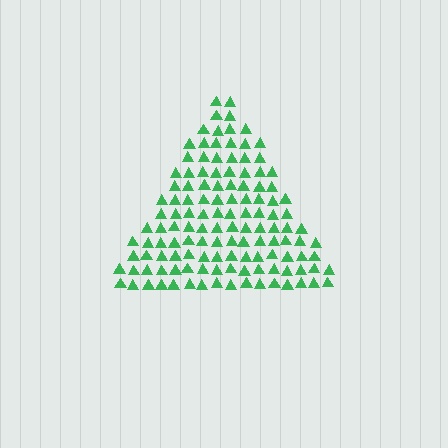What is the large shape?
The large shape is a triangle.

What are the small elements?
The small elements are triangles.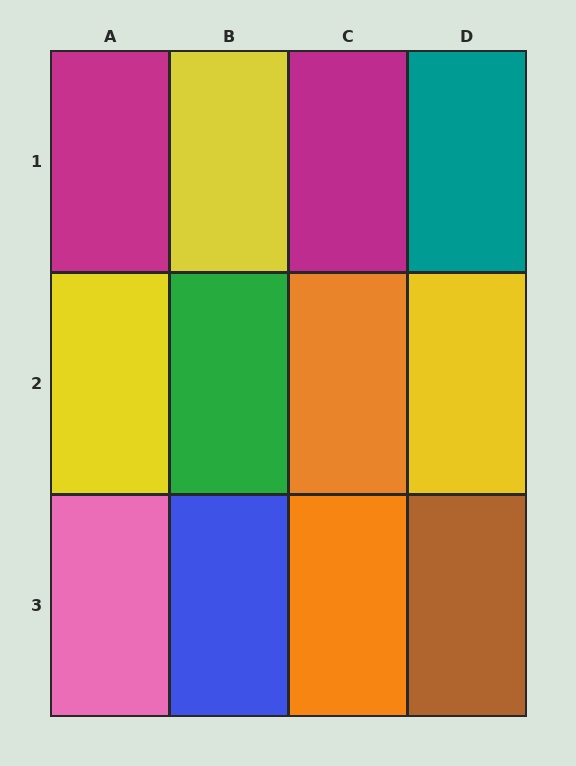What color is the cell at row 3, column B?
Blue.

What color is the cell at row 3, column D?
Brown.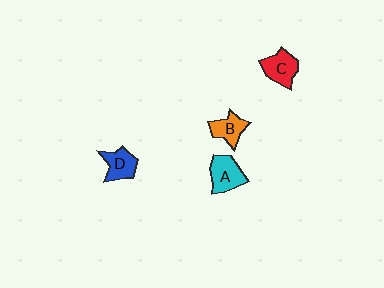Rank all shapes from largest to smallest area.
From largest to smallest: A (cyan), C (red), D (blue), B (orange).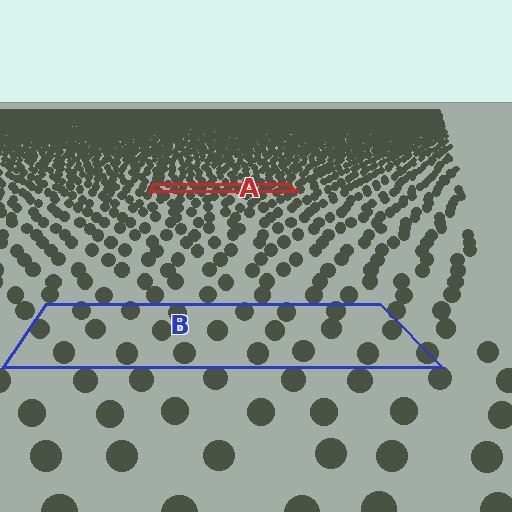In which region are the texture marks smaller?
The texture marks are smaller in region A, because it is farther away.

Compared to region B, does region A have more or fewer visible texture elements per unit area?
Region A has more texture elements per unit area — they are packed more densely because it is farther away.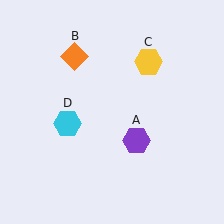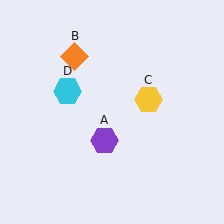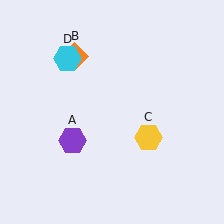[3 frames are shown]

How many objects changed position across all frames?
3 objects changed position: purple hexagon (object A), yellow hexagon (object C), cyan hexagon (object D).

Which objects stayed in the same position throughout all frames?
Orange diamond (object B) remained stationary.